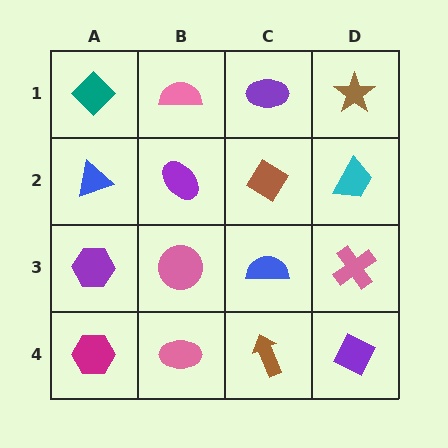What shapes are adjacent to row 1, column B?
A purple ellipse (row 2, column B), a teal diamond (row 1, column A), a purple ellipse (row 1, column C).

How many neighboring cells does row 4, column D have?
2.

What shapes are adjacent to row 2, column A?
A teal diamond (row 1, column A), a purple hexagon (row 3, column A), a purple ellipse (row 2, column B).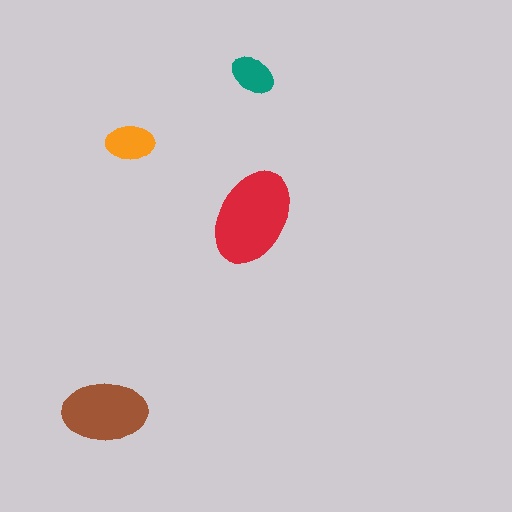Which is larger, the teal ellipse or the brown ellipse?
The brown one.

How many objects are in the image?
There are 4 objects in the image.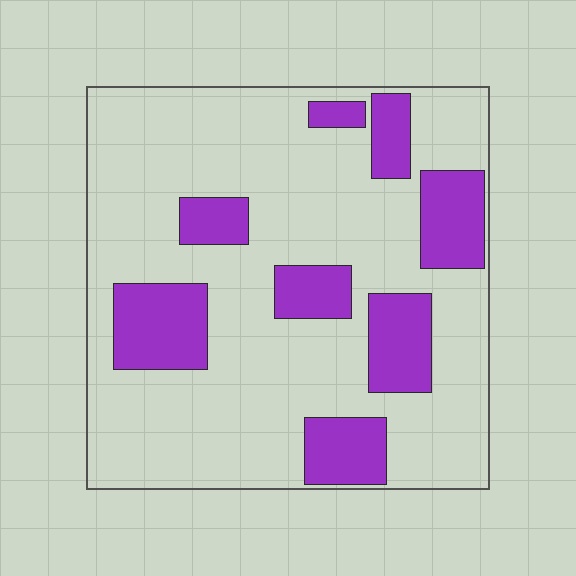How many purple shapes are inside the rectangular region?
8.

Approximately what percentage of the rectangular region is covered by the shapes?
Approximately 25%.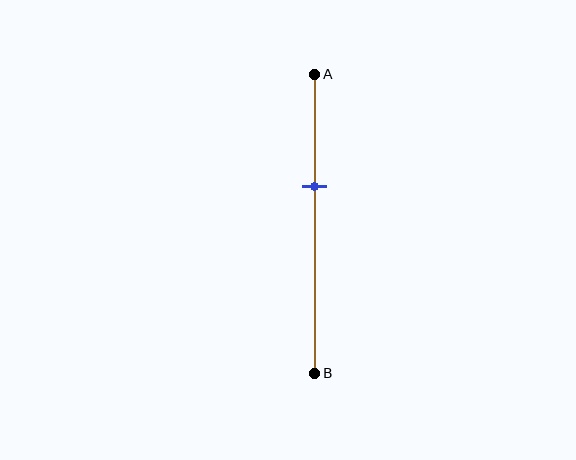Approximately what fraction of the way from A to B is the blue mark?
The blue mark is approximately 40% of the way from A to B.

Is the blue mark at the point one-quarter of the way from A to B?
No, the mark is at about 40% from A, not at the 25% one-quarter point.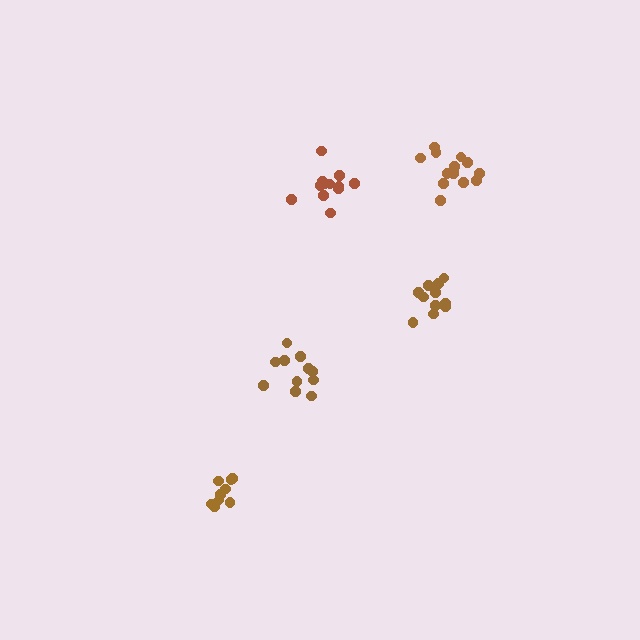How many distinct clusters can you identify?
There are 5 distinct clusters.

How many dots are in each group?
Group 1: 9 dots, Group 2: 11 dots, Group 3: 14 dots, Group 4: 12 dots, Group 5: 12 dots (58 total).